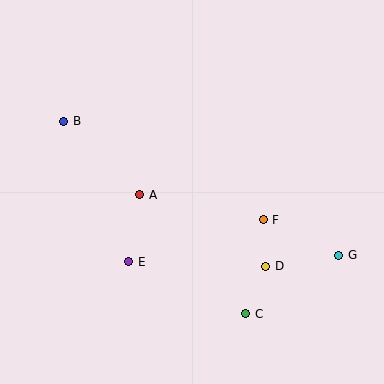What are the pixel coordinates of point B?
Point B is at (64, 121).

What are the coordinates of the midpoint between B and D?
The midpoint between B and D is at (165, 194).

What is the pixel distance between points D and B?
The distance between D and B is 248 pixels.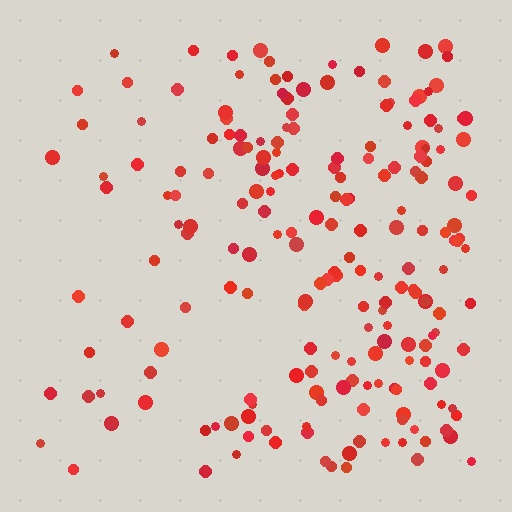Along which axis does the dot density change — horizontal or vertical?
Horizontal.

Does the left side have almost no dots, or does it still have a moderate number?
Still a moderate number, just noticeably fewer than the right.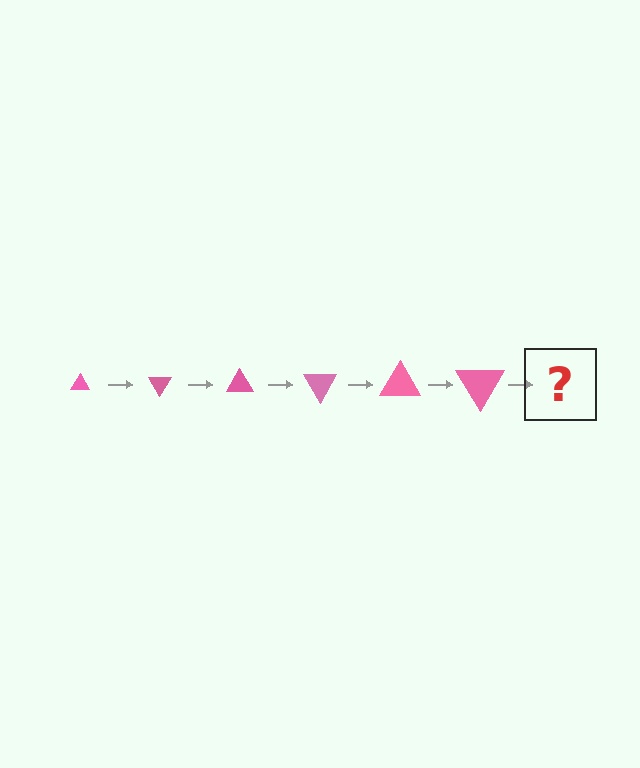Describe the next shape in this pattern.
It should be a triangle, larger than the previous one and rotated 360 degrees from the start.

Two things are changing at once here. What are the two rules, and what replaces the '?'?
The two rules are that the triangle grows larger each step and it rotates 60 degrees each step. The '?' should be a triangle, larger than the previous one and rotated 360 degrees from the start.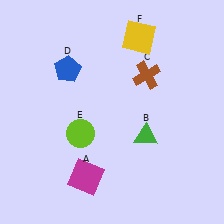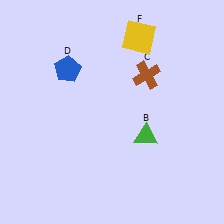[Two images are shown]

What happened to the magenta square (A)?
The magenta square (A) was removed in Image 2. It was in the bottom-left area of Image 1.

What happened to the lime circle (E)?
The lime circle (E) was removed in Image 2. It was in the bottom-left area of Image 1.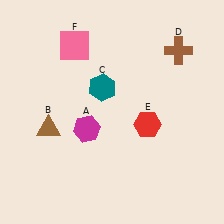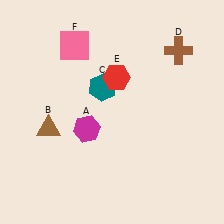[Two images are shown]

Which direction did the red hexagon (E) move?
The red hexagon (E) moved up.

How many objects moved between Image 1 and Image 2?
1 object moved between the two images.